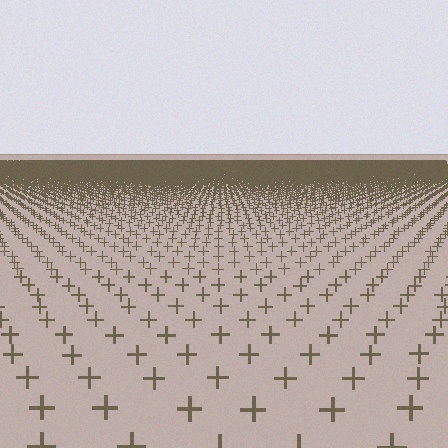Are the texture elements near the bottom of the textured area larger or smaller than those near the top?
Larger. Near the bottom, elements are closer to the viewer and appear at a bigger on-screen size.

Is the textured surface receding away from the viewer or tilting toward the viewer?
The surface is receding away from the viewer. Texture elements get smaller and denser toward the top.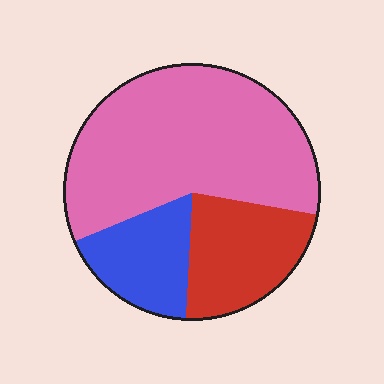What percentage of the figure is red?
Red covers around 25% of the figure.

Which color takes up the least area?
Blue, at roughly 20%.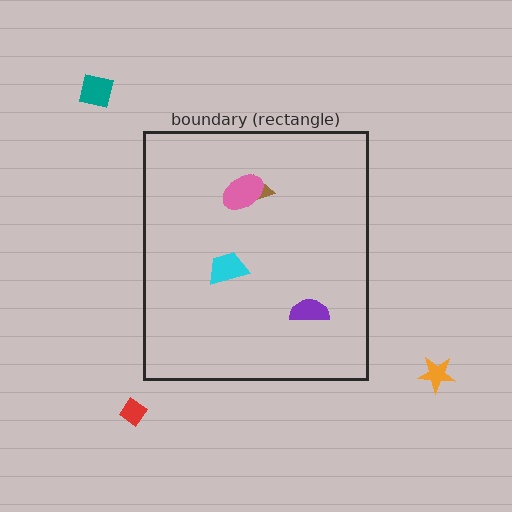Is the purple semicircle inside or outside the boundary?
Inside.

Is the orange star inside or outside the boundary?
Outside.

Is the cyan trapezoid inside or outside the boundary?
Inside.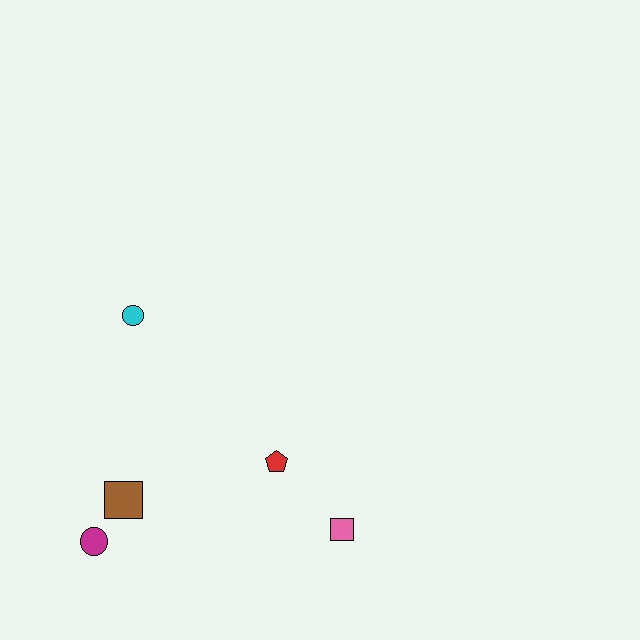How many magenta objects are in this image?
There is 1 magenta object.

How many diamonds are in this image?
There are no diamonds.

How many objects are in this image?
There are 5 objects.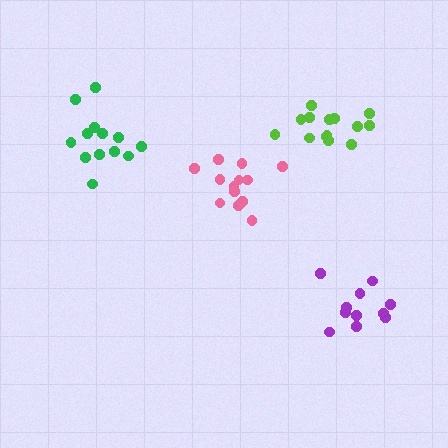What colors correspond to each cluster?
The clusters are colored: pink, green, lime, purple.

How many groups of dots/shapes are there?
There are 4 groups.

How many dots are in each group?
Group 1: 13 dots, Group 2: 13 dots, Group 3: 14 dots, Group 4: 11 dots (51 total).